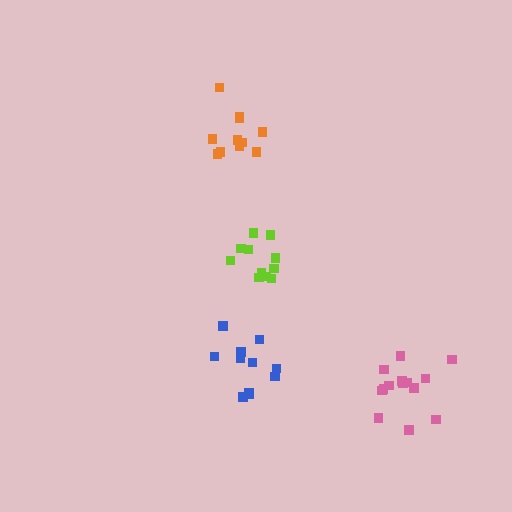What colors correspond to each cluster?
The clusters are colored: pink, lime, blue, orange.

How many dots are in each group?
Group 1: 14 dots, Group 2: 11 dots, Group 3: 11 dots, Group 4: 11 dots (47 total).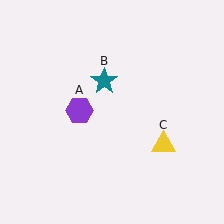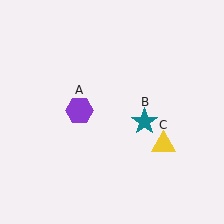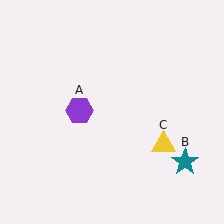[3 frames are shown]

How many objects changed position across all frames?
1 object changed position: teal star (object B).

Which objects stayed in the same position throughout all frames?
Purple hexagon (object A) and yellow triangle (object C) remained stationary.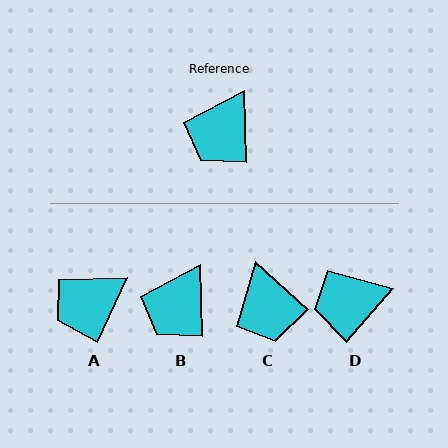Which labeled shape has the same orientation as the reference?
B.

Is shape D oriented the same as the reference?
No, it is off by about 43 degrees.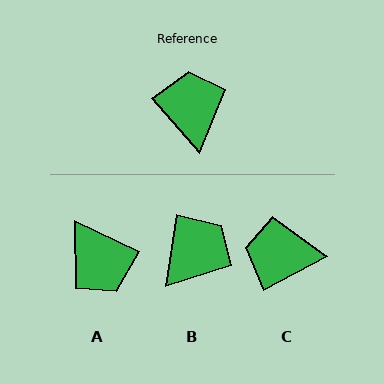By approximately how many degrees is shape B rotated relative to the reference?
Approximately 50 degrees clockwise.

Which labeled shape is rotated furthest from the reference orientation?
A, about 157 degrees away.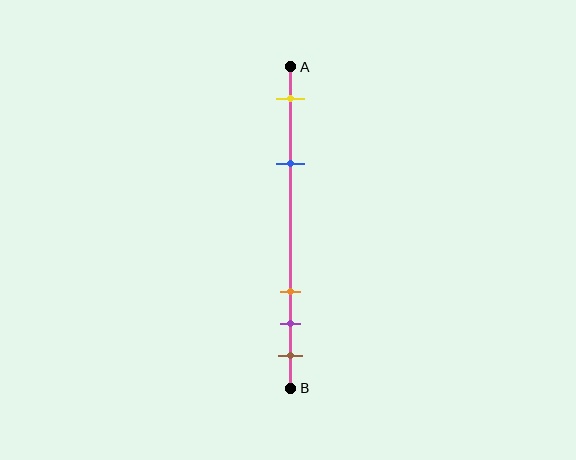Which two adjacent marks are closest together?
The purple and brown marks are the closest adjacent pair.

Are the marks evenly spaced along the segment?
No, the marks are not evenly spaced.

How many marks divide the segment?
There are 5 marks dividing the segment.